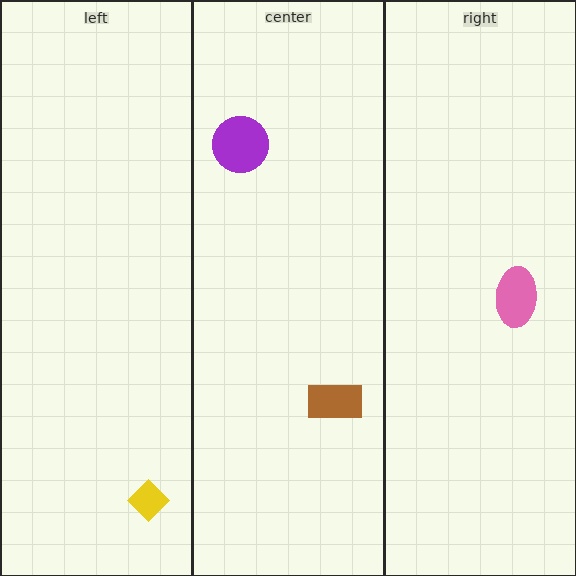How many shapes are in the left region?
1.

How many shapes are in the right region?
1.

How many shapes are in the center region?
2.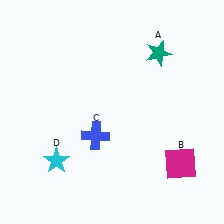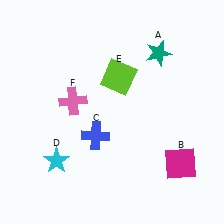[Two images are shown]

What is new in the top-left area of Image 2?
A pink cross (F) was added in the top-left area of Image 2.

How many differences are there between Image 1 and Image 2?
There are 2 differences between the two images.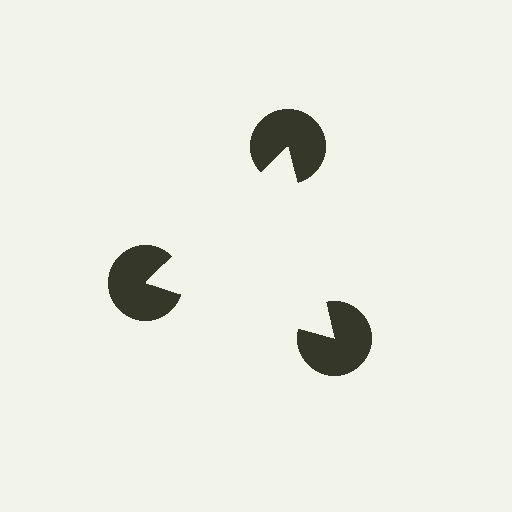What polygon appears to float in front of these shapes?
An illusory triangle — its edges are inferred from the aligned wedge cuts in the pac-man discs, not physically drawn.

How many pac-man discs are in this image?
There are 3 — one at each vertex of the illusory triangle.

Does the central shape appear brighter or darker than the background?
It typically appears slightly brighter than the background, even though no actual brightness change is drawn.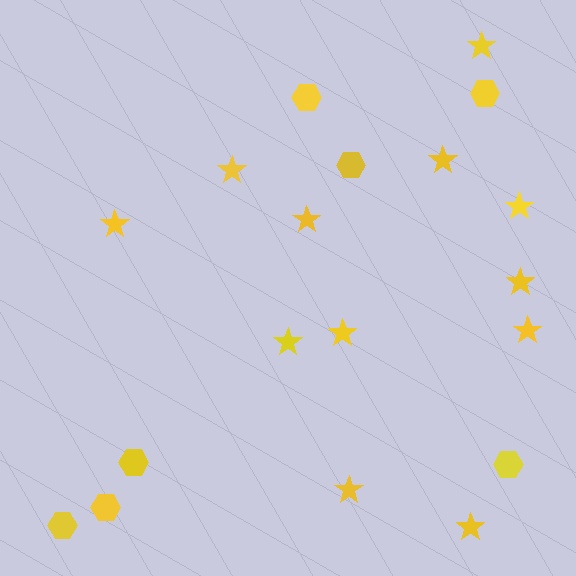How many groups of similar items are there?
There are 2 groups: one group of stars (12) and one group of hexagons (7).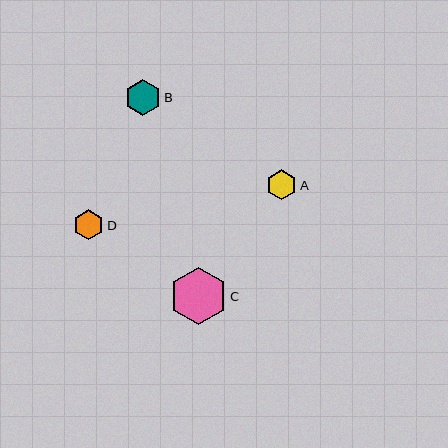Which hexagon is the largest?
Hexagon C is the largest with a size of approximately 57 pixels.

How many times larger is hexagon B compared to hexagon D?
Hexagon B is approximately 1.2 times the size of hexagon D.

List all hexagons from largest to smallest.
From largest to smallest: C, B, A, D.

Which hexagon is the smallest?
Hexagon D is the smallest with a size of approximately 30 pixels.